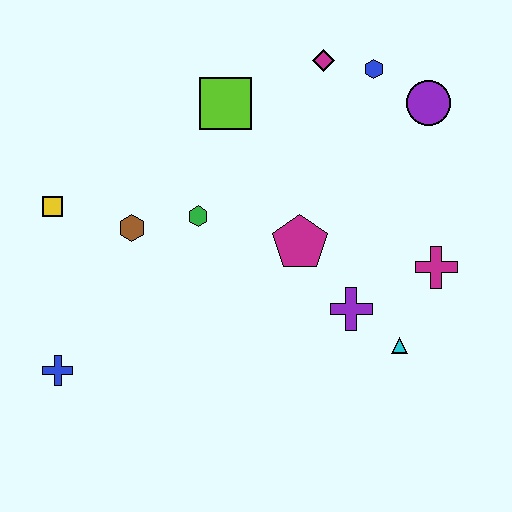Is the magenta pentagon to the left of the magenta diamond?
Yes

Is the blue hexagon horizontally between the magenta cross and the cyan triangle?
No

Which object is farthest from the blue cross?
The purple circle is farthest from the blue cross.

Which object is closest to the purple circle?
The blue hexagon is closest to the purple circle.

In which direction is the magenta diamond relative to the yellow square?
The magenta diamond is to the right of the yellow square.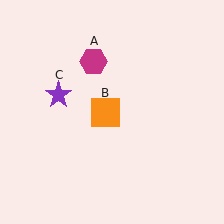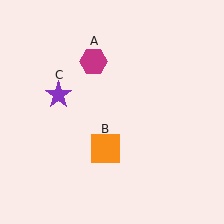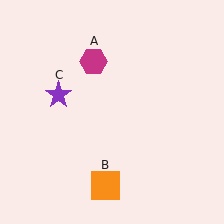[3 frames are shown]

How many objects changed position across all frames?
1 object changed position: orange square (object B).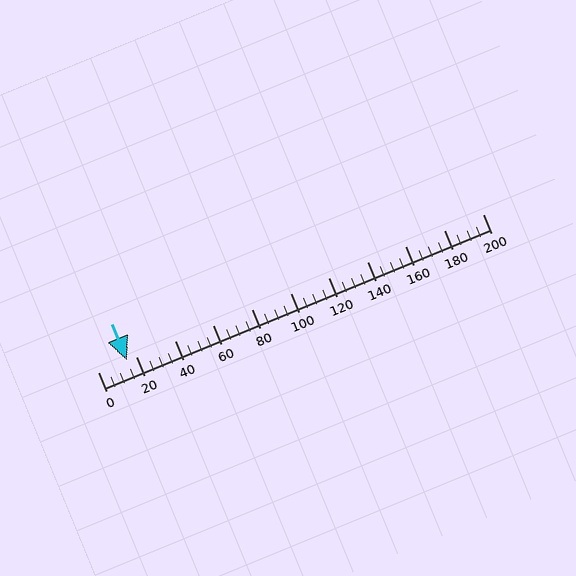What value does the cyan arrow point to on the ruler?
The cyan arrow points to approximately 15.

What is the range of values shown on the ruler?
The ruler shows values from 0 to 200.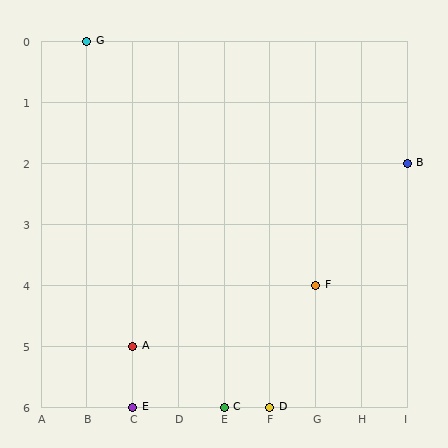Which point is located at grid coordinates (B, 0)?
Point G is at (B, 0).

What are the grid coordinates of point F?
Point F is at grid coordinates (G, 4).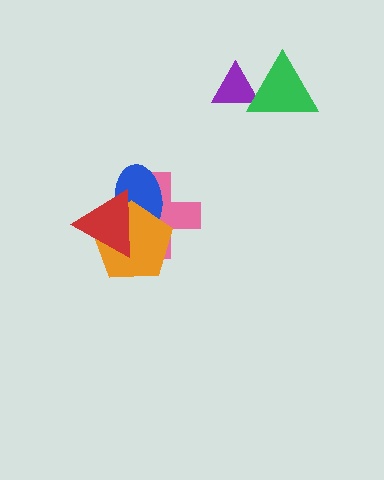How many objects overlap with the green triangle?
1 object overlaps with the green triangle.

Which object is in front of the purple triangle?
The green triangle is in front of the purple triangle.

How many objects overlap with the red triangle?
3 objects overlap with the red triangle.